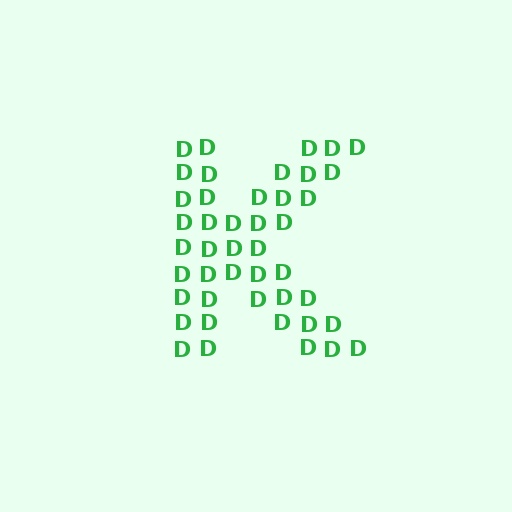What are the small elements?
The small elements are letter D's.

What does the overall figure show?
The overall figure shows the letter K.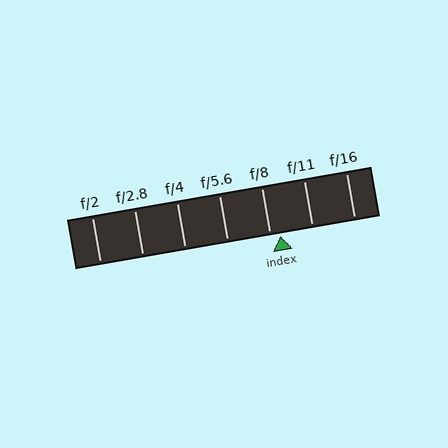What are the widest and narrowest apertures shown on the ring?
The widest aperture shown is f/2 and the narrowest is f/16.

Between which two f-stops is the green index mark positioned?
The index mark is between f/8 and f/11.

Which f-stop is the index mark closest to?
The index mark is closest to f/8.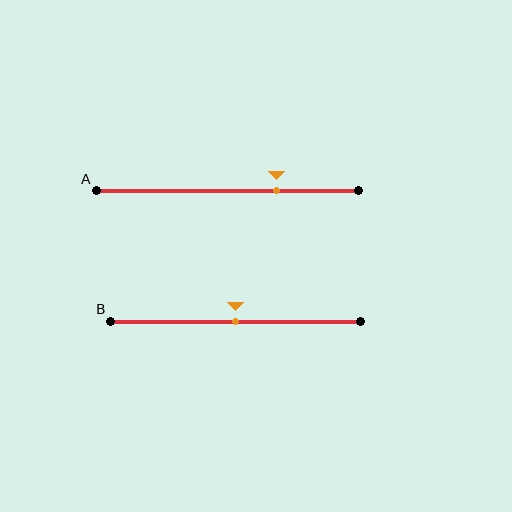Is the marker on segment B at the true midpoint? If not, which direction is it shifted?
Yes, the marker on segment B is at the true midpoint.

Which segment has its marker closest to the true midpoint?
Segment B has its marker closest to the true midpoint.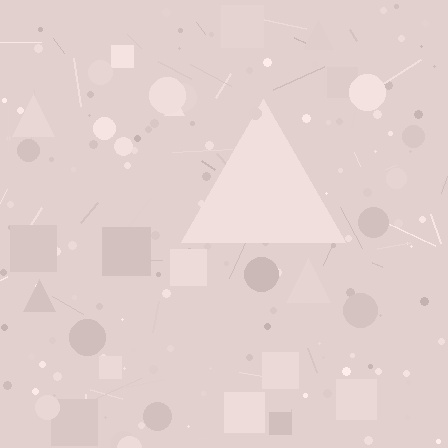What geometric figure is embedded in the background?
A triangle is embedded in the background.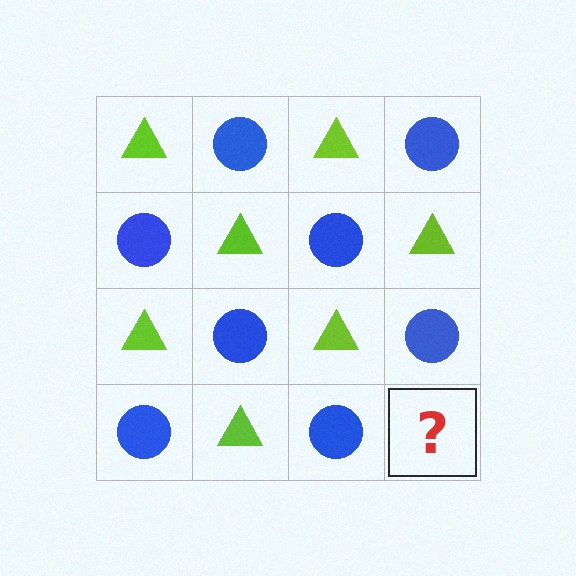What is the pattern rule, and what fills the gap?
The rule is that it alternates lime triangle and blue circle in a checkerboard pattern. The gap should be filled with a lime triangle.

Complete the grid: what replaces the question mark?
The question mark should be replaced with a lime triangle.